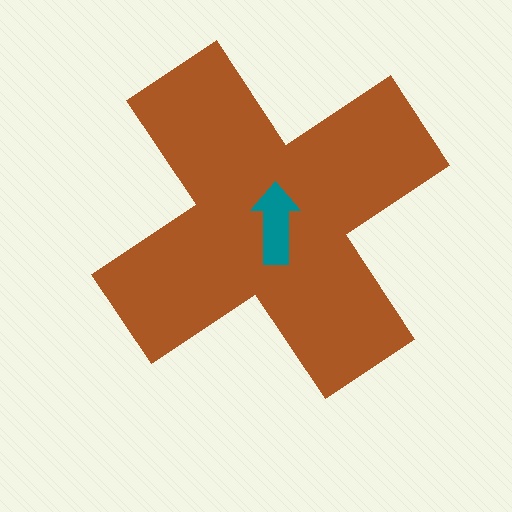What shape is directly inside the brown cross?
The teal arrow.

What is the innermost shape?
The teal arrow.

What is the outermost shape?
The brown cross.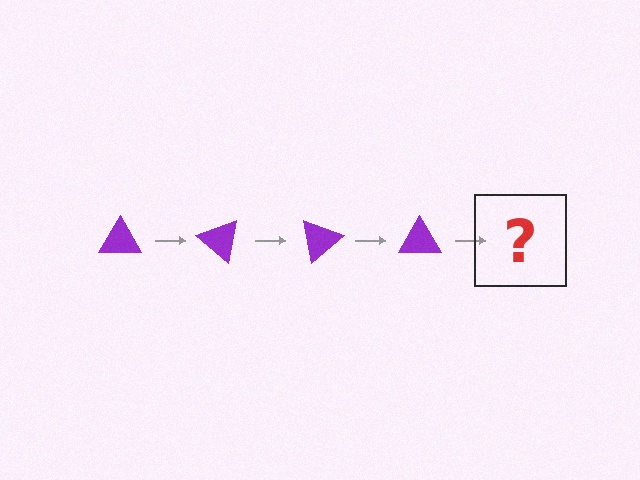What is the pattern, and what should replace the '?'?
The pattern is that the triangle rotates 40 degrees each step. The '?' should be a purple triangle rotated 160 degrees.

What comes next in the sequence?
The next element should be a purple triangle rotated 160 degrees.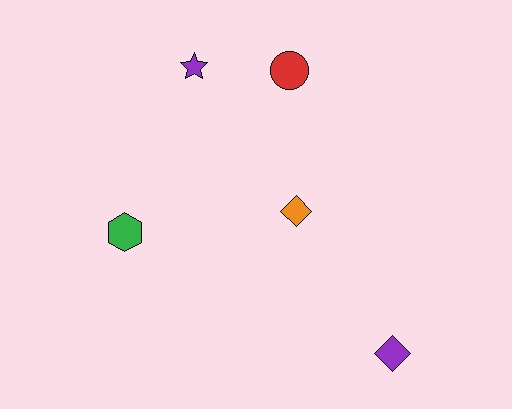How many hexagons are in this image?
There is 1 hexagon.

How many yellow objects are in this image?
There are no yellow objects.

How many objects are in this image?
There are 5 objects.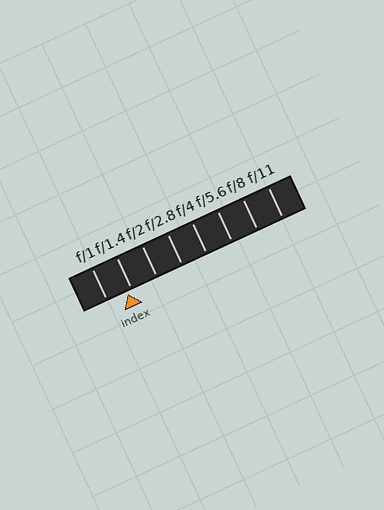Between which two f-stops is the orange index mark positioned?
The index mark is between f/1 and f/1.4.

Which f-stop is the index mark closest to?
The index mark is closest to f/1.4.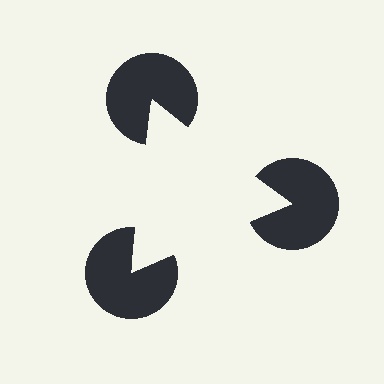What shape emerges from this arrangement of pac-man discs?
An illusory triangle — its edges are inferred from the aligned wedge cuts in the pac-man discs, not physically drawn.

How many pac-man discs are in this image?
There are 3 — one at each vertex of the illusory triangle.